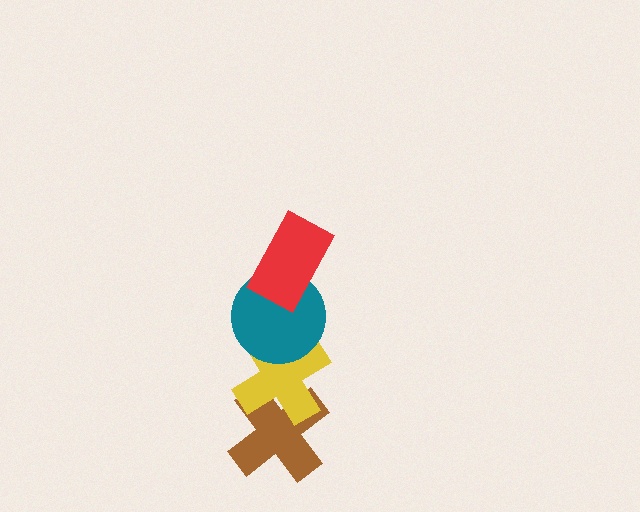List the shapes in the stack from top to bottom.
From top to bottom: the red rectangle, the teal circle, the yellow cross, the brown cross.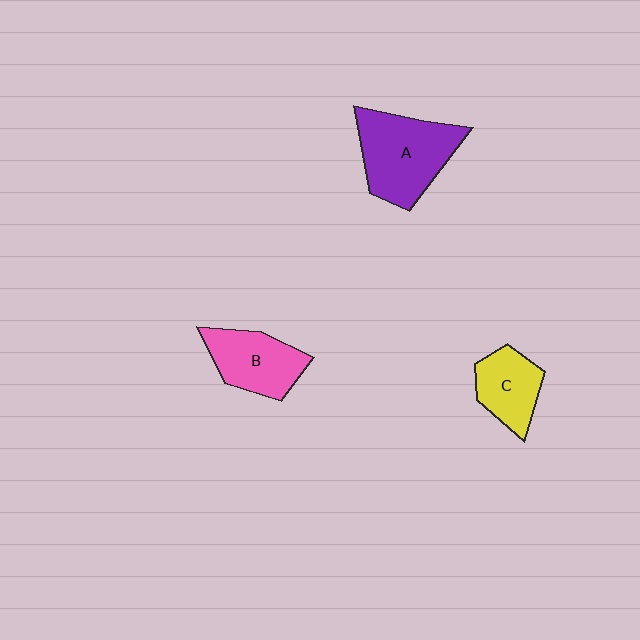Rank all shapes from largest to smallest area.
From largest to smallest: A (purple), B (pink), C (yellow).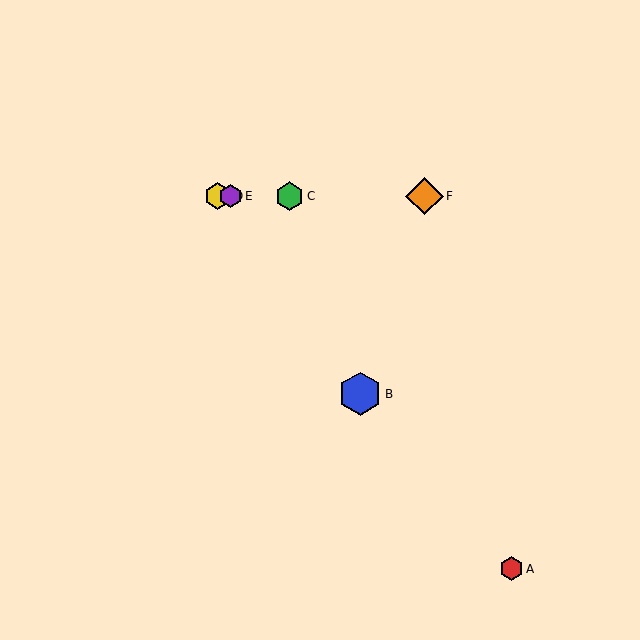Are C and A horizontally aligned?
No, C is at y≈196 and A is at y≈569.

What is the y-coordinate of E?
Object E is at y≈196.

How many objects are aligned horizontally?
4 objects (C, D, E, F) are aligned horizontally.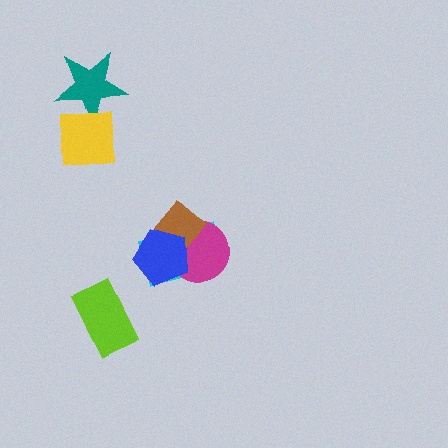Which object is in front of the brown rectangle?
The blue pentagon is in front of the brown rectangle.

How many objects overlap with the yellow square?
1 object overlaps with the yellow square.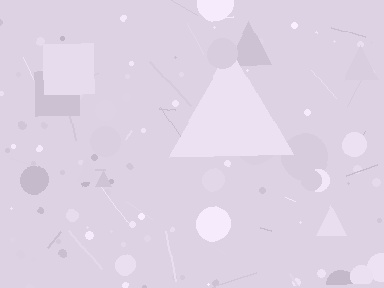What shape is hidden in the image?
A triangle is hidden in the image.